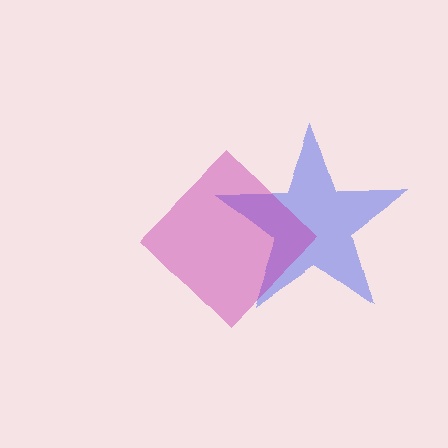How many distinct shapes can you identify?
There are 2 distinct shapes: a blue star, a magenta diamond.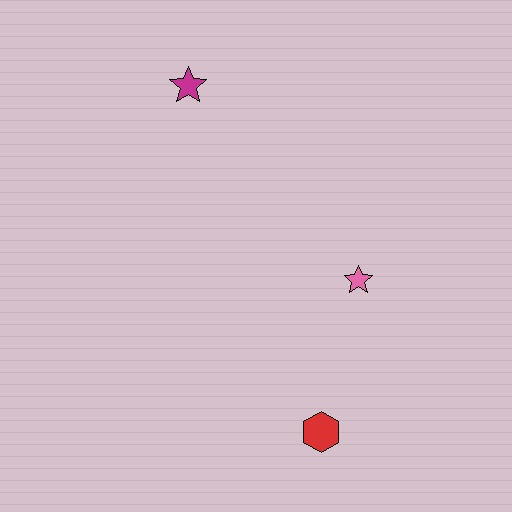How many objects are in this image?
There are 3 objects.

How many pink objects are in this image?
There is 1 pink object.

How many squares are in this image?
There are no squares.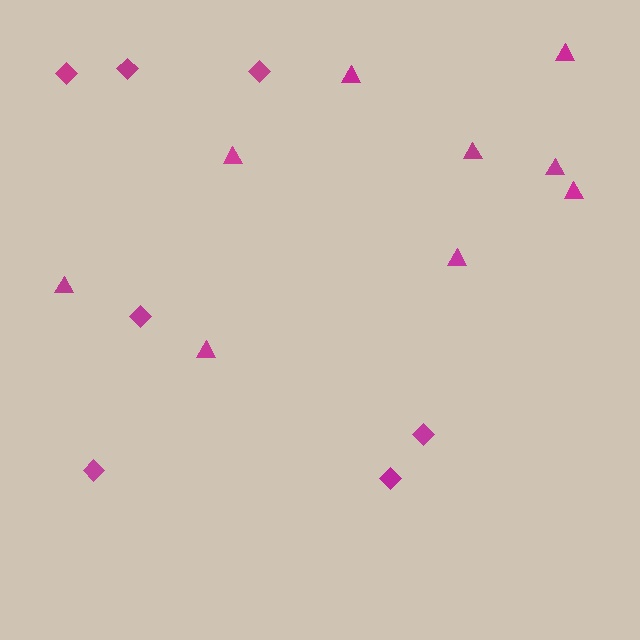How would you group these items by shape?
There are 2 groups: one group of diamonds (7) and one group of triangles (9).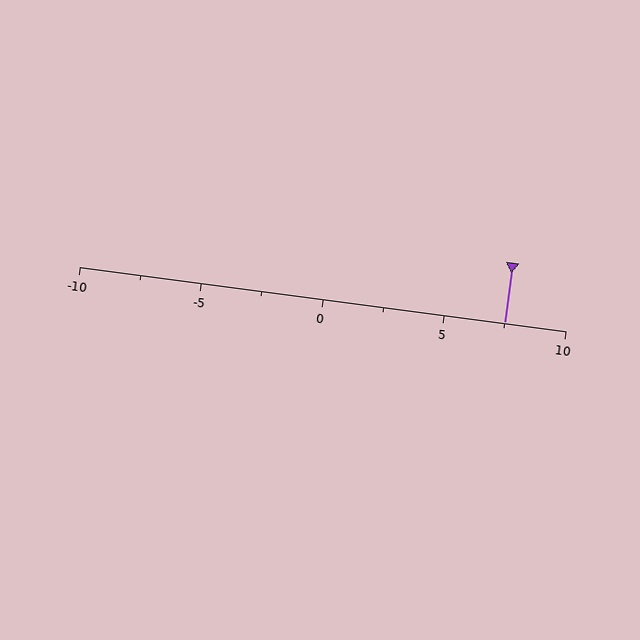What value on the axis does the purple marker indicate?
The marker indicates approximately 7.5.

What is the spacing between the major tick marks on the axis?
The major ticks are spaced 5 apart.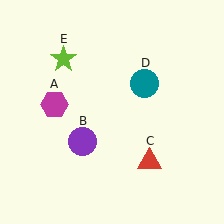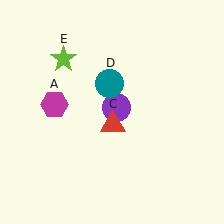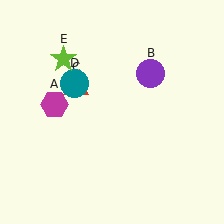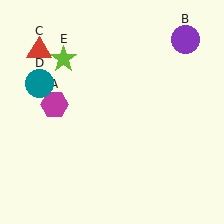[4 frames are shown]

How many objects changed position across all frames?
3 objects changed position: purple circle (object B), red triangle (object C), teal circle (object D).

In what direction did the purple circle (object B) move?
The purple circle (object B) moved up and to the right.